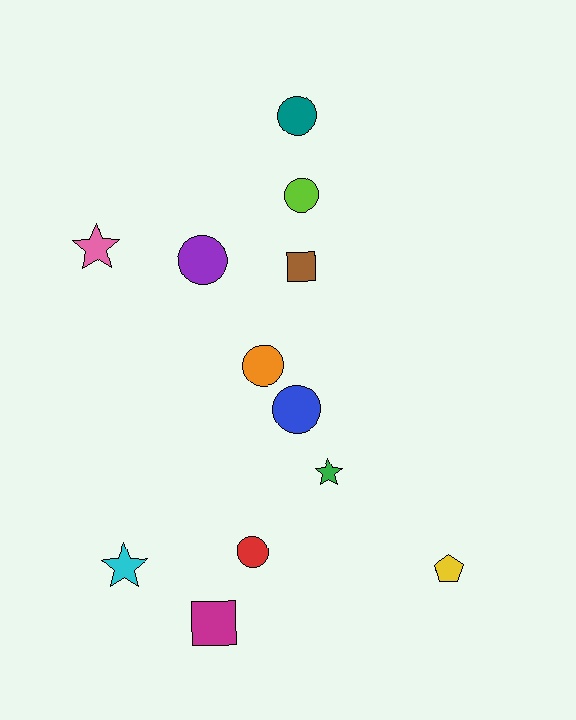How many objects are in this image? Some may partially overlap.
There are 12 objects.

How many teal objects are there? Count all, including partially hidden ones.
There is 1 teal object.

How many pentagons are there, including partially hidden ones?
There is 1 pentagon.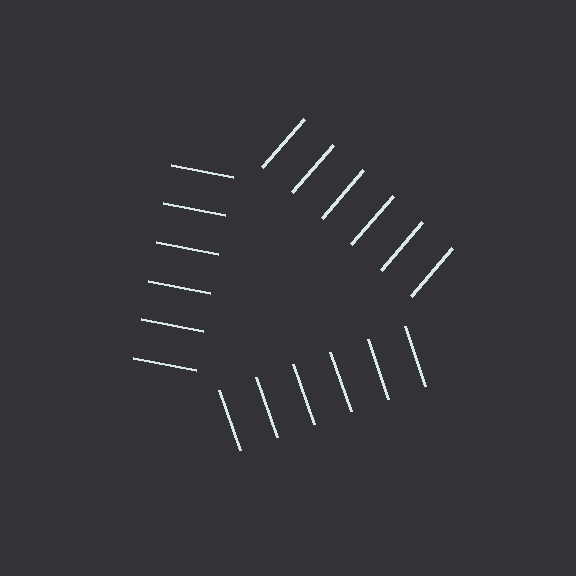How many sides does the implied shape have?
3 sides — the line-ends trace a triangle.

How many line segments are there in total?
18 — 6 along each of the 3 edges.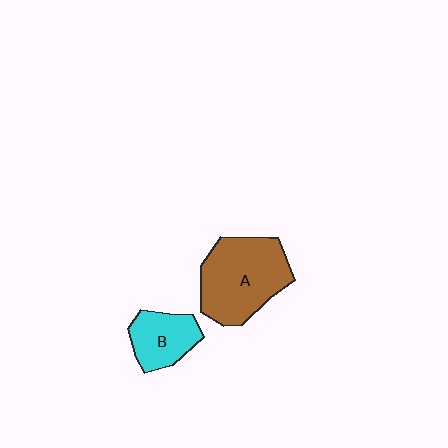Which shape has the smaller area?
Shape B (cyan).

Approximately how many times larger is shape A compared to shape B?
Approximately 1.9 times.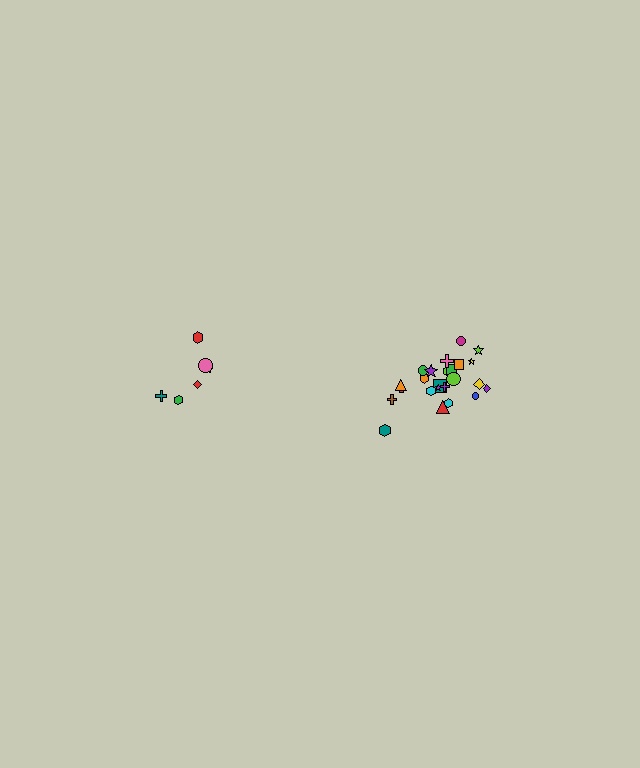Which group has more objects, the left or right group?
The right group.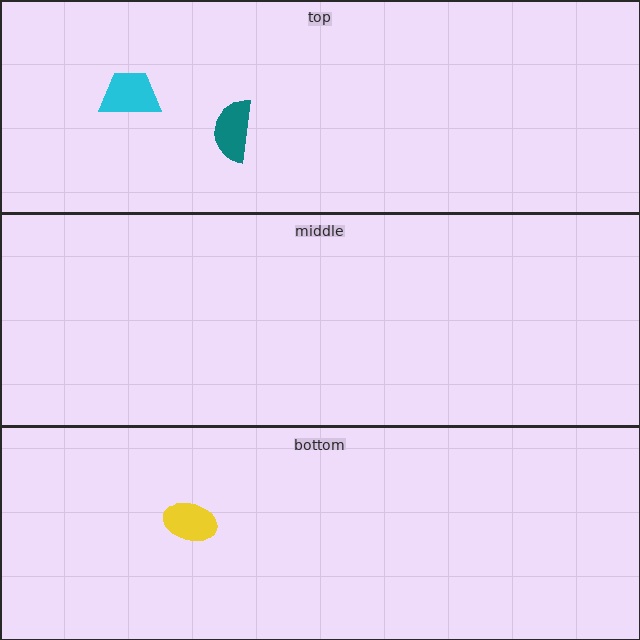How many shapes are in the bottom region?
1.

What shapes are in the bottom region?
The yellow ellipse.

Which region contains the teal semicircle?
The top region.